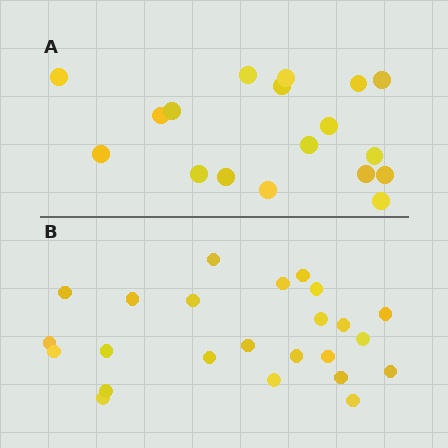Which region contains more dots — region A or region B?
Region B (the bottom region) has more dots.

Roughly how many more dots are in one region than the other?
Region B has about 6 more dots than region A.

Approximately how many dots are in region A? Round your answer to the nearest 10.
About 20 dots. (The exact count is 18, which rounds to 20.)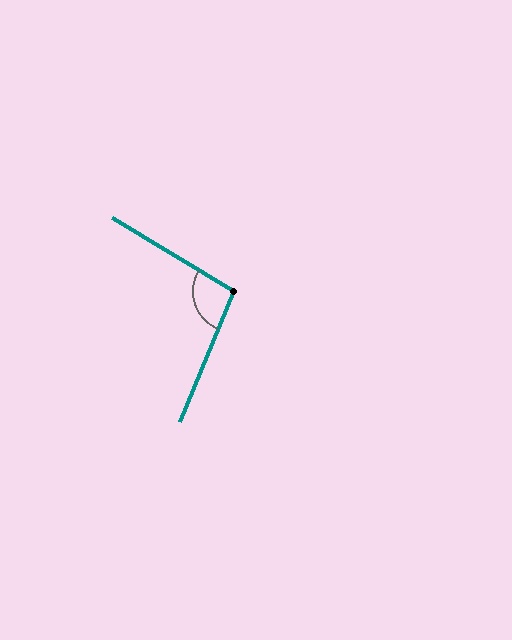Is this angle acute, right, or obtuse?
It is obtuse.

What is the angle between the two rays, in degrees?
Approximately 98 degrees.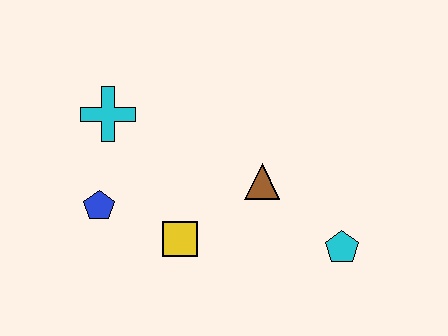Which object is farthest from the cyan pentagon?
The cyan cross is farthest from the cyan pentagon.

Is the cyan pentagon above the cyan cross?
No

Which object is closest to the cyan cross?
The blue pentagon is closest to the cyan cross.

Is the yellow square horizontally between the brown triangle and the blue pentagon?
Yes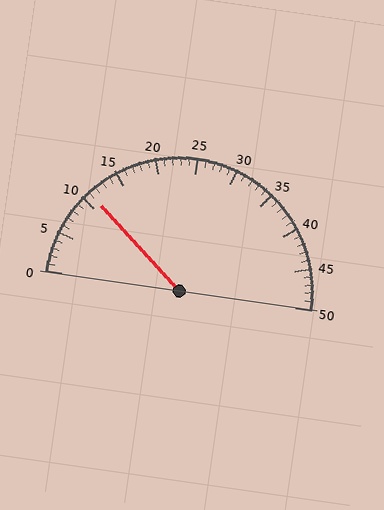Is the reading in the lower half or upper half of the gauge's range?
The reading is in the lower half of the range (0 to 50).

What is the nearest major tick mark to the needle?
The nearest major tick mark is 10.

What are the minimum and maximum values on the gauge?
The gauge ranges from 0 to 50.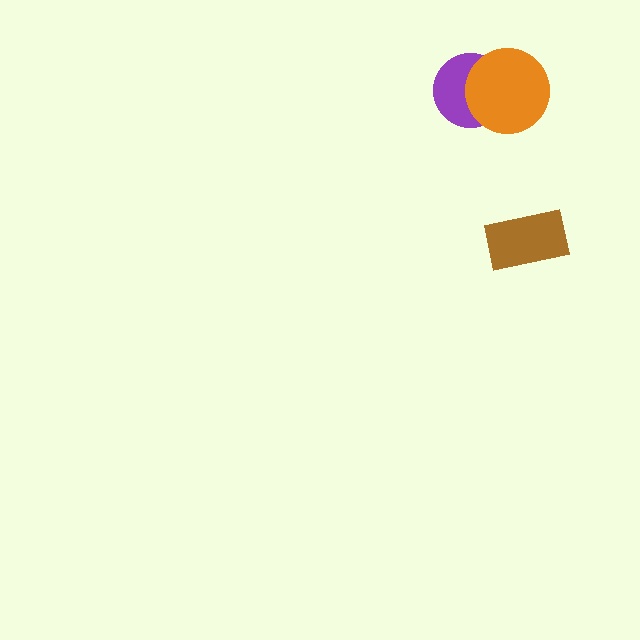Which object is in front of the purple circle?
The orange circle is in front of the purple circle.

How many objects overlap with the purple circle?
1 object overlaps with the purple circle.